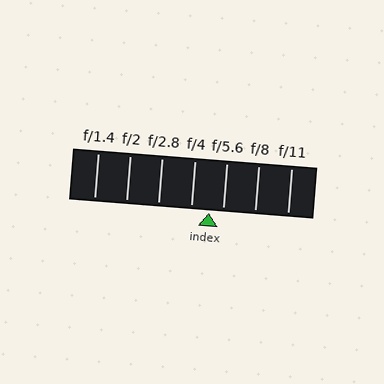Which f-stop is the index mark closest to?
The index mark is closest to f/5.6.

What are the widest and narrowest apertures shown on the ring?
The widest aperture shown is f/1.4 and the narrowest is f/11.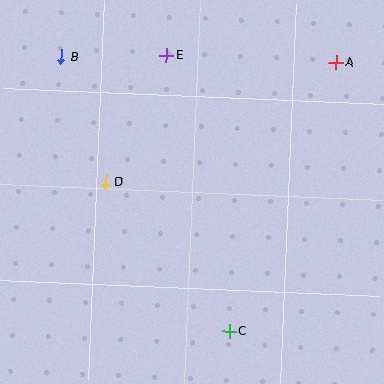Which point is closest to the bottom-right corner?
Point C is closest to the bottom-right corner.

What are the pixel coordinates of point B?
Point B is at (62, 57).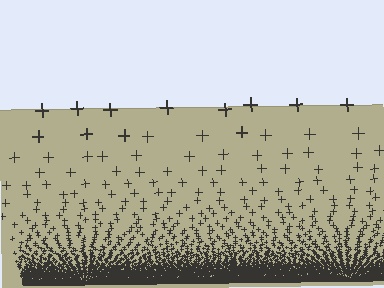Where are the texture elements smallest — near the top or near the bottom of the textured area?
Near the bottom.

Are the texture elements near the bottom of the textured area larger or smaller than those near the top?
Smaller. The gradient is inverted — elements near the bottom are smaller and denser.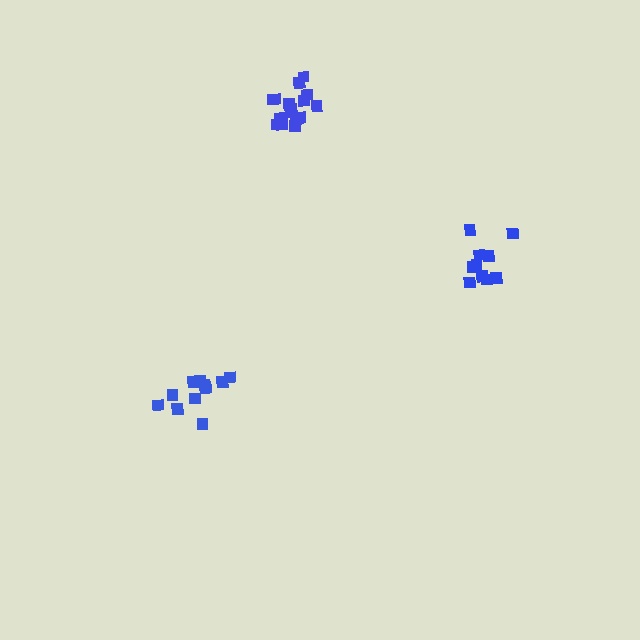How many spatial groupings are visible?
There are 3 spatial groupings.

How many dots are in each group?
Group 1: 10 dots, Group 2: 16 dots, Group 3: 11 dots (37 total).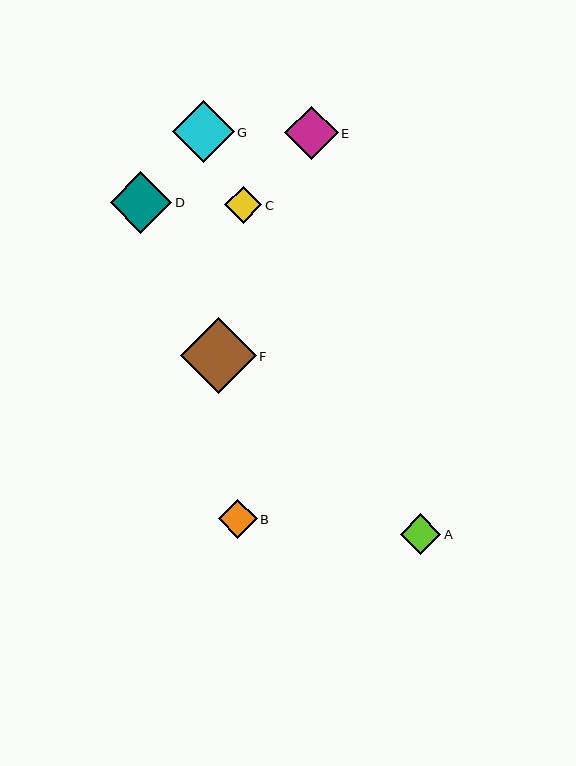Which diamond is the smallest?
Diamond C is the smallest with a size of approximately 37 pixels.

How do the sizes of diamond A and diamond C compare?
Diamond A and diamond C are approximately the same size.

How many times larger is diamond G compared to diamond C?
Diamond G is approximately 1.7 times the size of diamond C.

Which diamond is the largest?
Diamond F is the largest with a size of approximately 76 pixels.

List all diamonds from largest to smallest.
From largest to smallest: F, G, D, E, A, B, C.